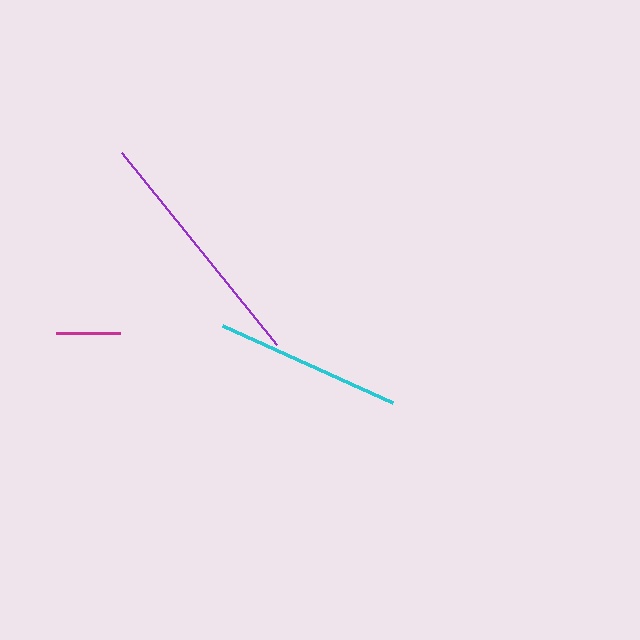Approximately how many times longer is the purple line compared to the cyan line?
The purple line is approximately 1.3 times the length of the cyan line.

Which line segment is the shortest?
The magenta line is the shortest at approximately 64 pixels.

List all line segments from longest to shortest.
From longest to shortest: purple, cyan, magenta.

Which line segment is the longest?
The purple line is the longest at approximately 247 pixels.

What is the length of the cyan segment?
The cyan segment is approximately 186 pixels long.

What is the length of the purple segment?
The purple segment is approximately 247 pixels long.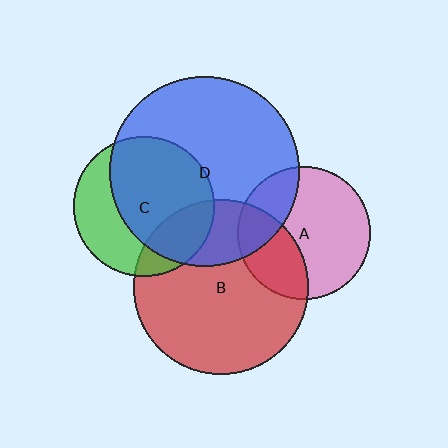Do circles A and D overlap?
Yes.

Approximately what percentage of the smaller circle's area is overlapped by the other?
Approximately 25%.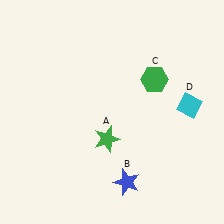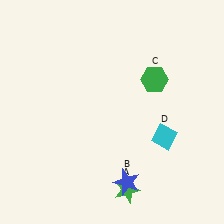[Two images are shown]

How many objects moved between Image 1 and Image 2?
2 objects moved between the two images.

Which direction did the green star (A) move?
The green star (A) moved down.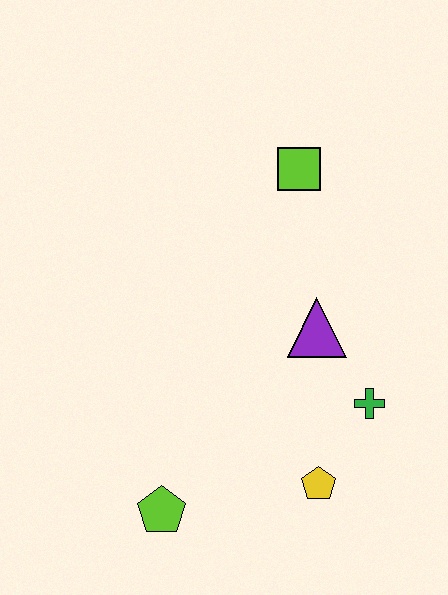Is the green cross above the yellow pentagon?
Yes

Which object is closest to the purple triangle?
The green cross is closest to the purple triangle.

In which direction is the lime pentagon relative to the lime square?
The lime pentagon is below the lime square.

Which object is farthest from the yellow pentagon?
The lime square is farthest from the yellow pentagon.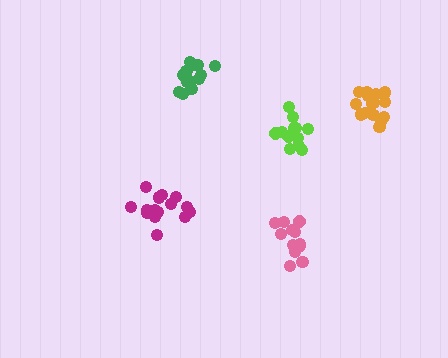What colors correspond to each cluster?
The clusters are colored: magenta, lime, orange, green, pink.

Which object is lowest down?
The pink cluster is bottommost.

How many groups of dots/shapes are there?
There are 5 groups.